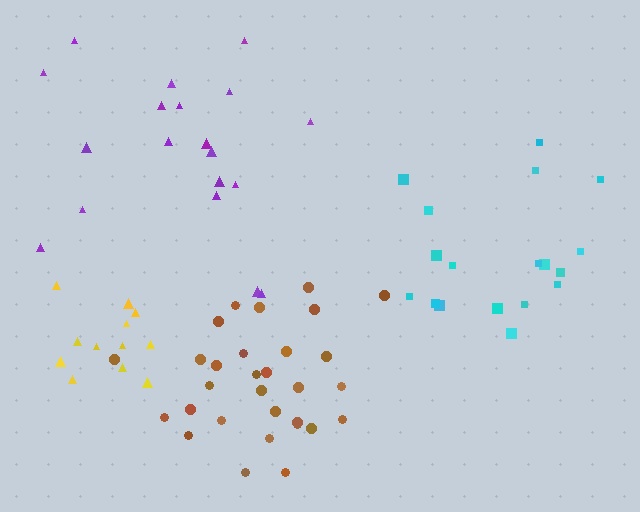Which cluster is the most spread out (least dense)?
Purple.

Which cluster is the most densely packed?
Yellow.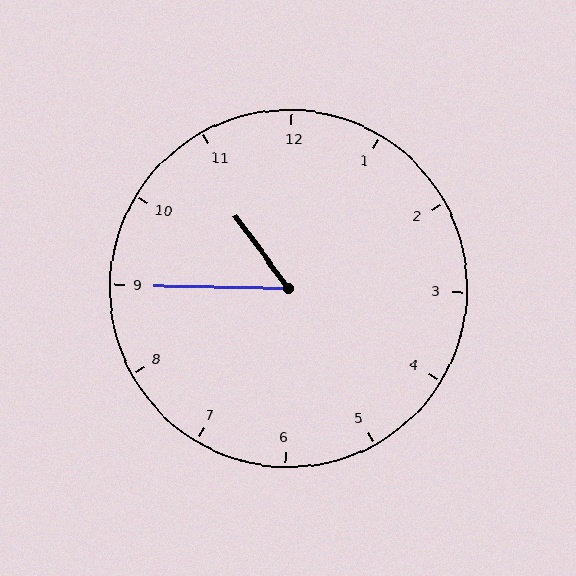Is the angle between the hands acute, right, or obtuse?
It is acute.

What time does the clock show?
10:45.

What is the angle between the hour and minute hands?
Approximately 52 degrees.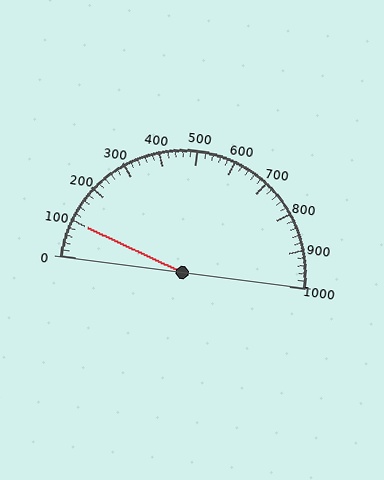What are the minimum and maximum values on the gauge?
The gauge ranges from 0 to 1000.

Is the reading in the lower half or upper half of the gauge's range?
The reading is in the lower half of the range (0 to 1000).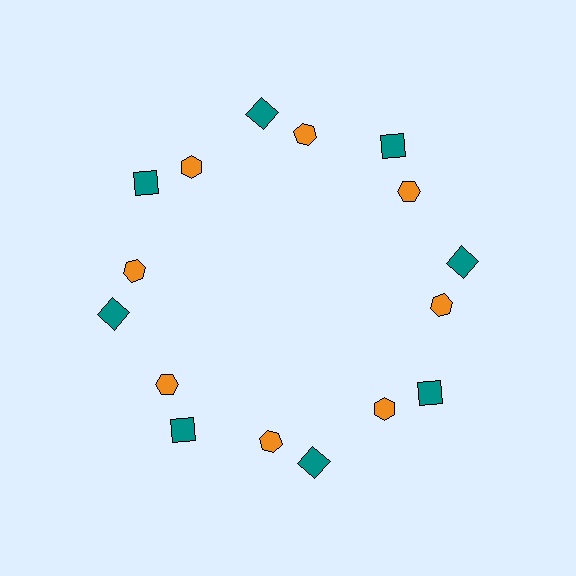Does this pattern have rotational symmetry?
Yes, this pattern has 8-fold rotational symmetry. It looks the same after rotating 45 degrees around the center.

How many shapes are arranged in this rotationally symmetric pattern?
There are 16 shapes, arranged in 8 groups of 2.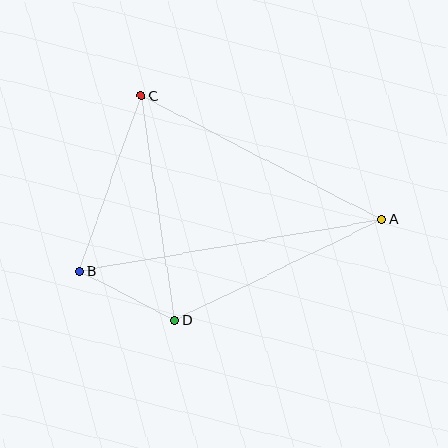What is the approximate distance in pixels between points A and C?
The distance between A and C is approximately 270 pixels.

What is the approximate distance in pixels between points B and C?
The distance between B and C is approximately 186 pixels.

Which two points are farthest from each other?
Points A and B are farthest from each other.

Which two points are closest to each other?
Points B and D are closest to each other.